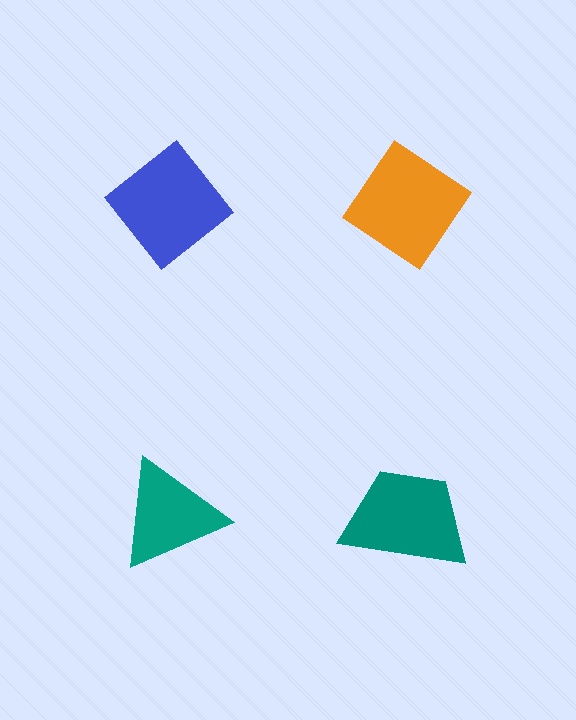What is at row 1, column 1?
A blue diamond.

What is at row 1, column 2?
An orange diamond.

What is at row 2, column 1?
A teal triangle.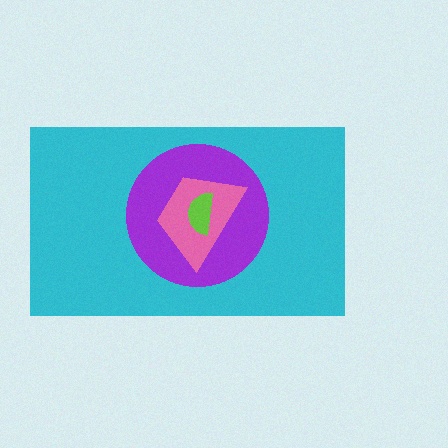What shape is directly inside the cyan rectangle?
The purple circle.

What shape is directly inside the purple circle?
The pink trapezoid.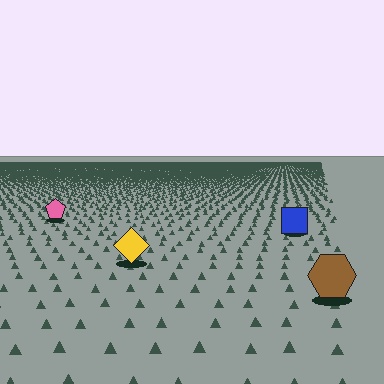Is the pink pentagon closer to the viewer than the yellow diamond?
No. The yellow diamond is closer — you can tell from the texture gradient: the ground texture is coarser near it.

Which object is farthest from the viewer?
The pink pentagon is farthest from the viewer. It appears smaller and the ground texture around it is denser.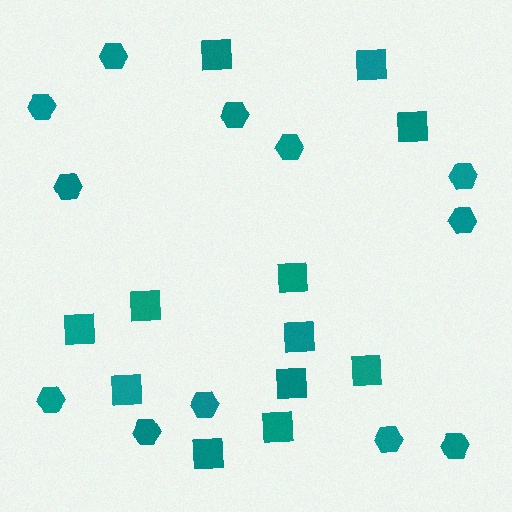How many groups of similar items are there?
There are 2 groups: one group of hexagons (12) and one group of squares (12).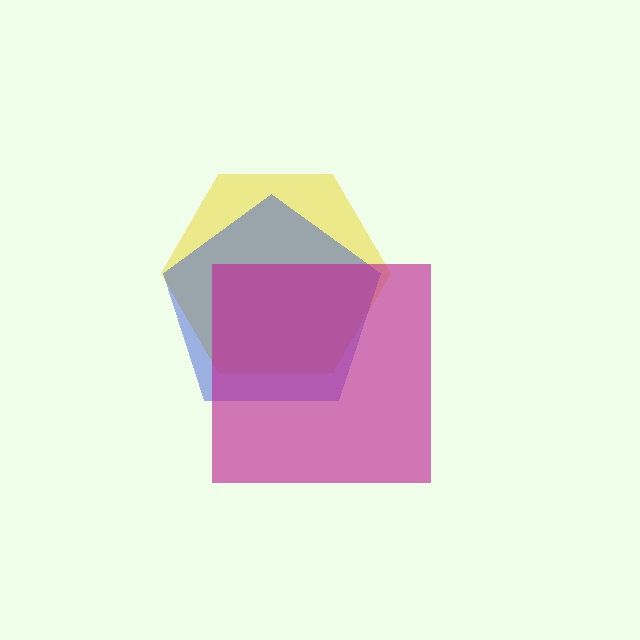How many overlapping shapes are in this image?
There are 3 overlapping shapes in the image.